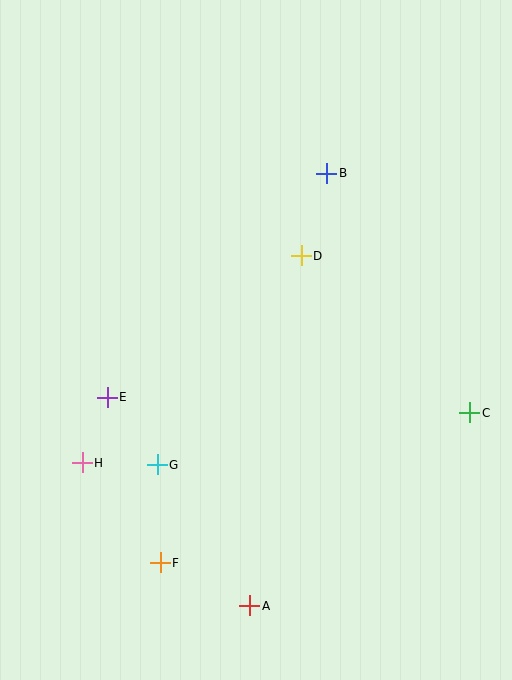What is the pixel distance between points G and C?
The distance between G and C is 317 pixels.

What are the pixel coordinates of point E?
Point E is at (107, 397).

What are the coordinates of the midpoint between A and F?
The midpoint between A and F is at (205, 584).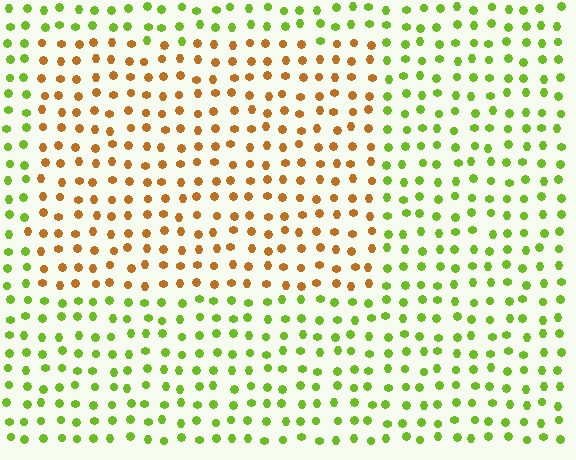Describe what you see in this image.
The image is filled with small lime elements in a uniform arrangement. A rectangle-shaped region is visible where the elements are tinted to a slightly different hue, forming a subtle color boundary.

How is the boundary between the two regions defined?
The boundary is defined purely by a slight shift in hue (about 63 degrees). Spacing, size, and orientation are identical on both sides.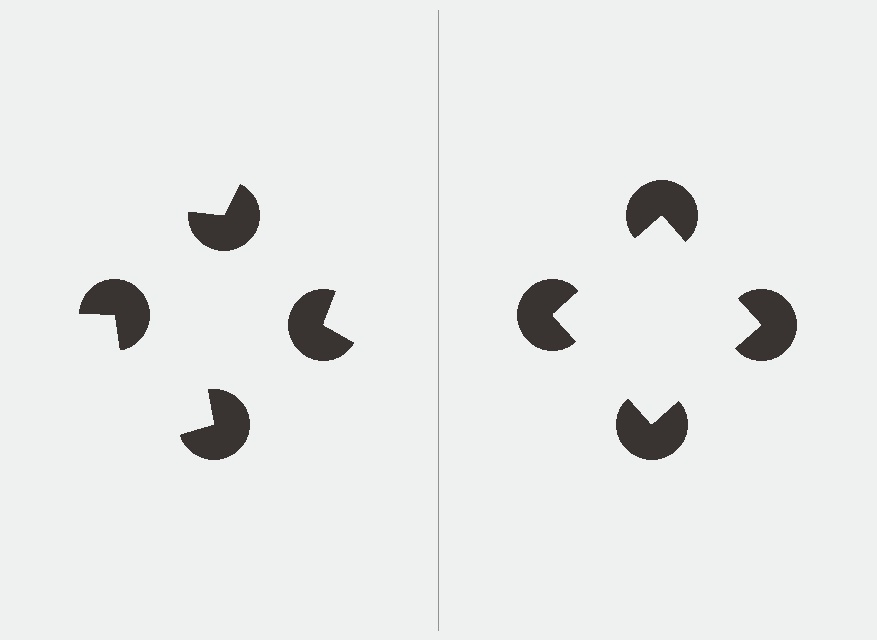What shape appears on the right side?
An illusory square.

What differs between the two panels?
The pac-man discs are positioned identically on both sides; only the wedge orientations differ. On the right they align to a square; on the left they are misaligned.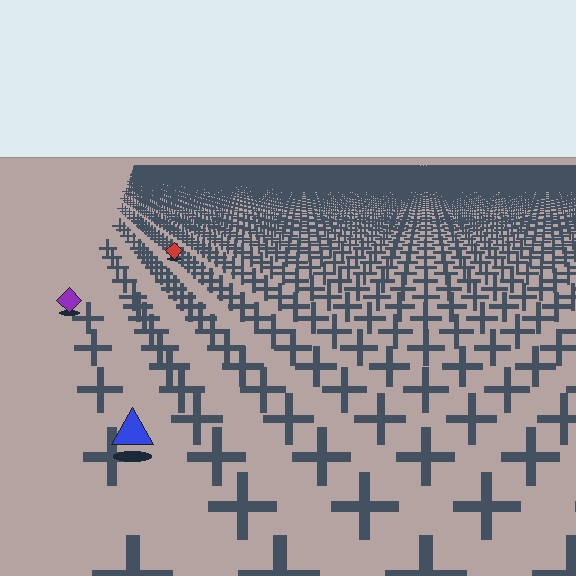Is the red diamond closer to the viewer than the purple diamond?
No. The purple diamond is closer — you can tell from the texture gradient: the ground texture is coarser near it.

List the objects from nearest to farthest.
From nearest to farthest: the blue triangle, the purple diamond, the red diamond.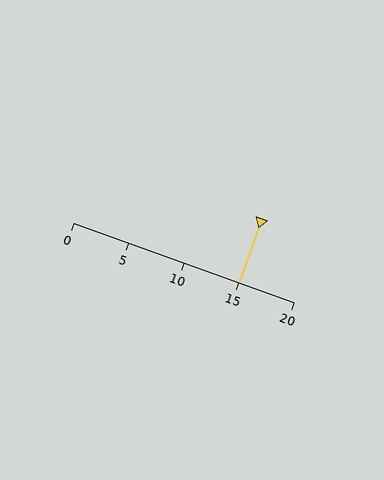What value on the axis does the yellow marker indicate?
The marker indicates approximately 15.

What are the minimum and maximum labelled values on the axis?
The axis runs from 0 to 20.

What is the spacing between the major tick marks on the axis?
The major ticks are spaced 5 apart.